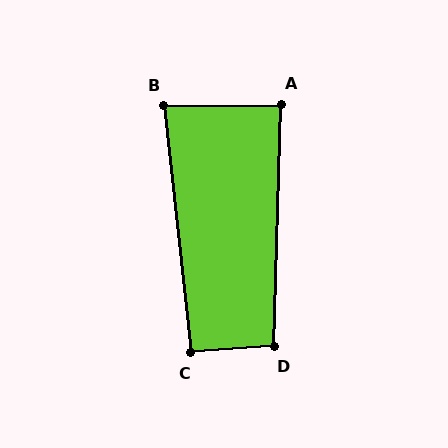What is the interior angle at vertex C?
Approximately 92 degrees (approximately right).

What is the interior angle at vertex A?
Approximately 88 degrees (approximately right).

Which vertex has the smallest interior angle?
B, at approximately 85 degrees.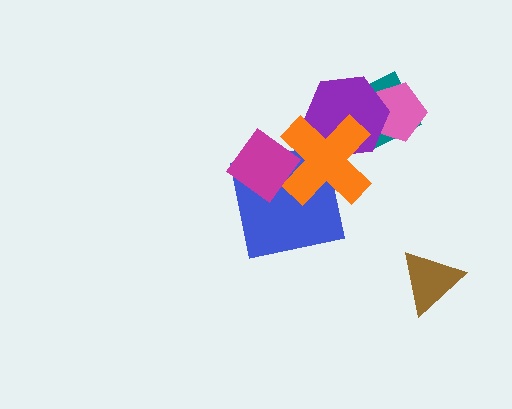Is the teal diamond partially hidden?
Yes, it is partially covered by another shape.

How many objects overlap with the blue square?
2 objects overlap with the blue square.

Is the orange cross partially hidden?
Yes, it is partially covered by another shape.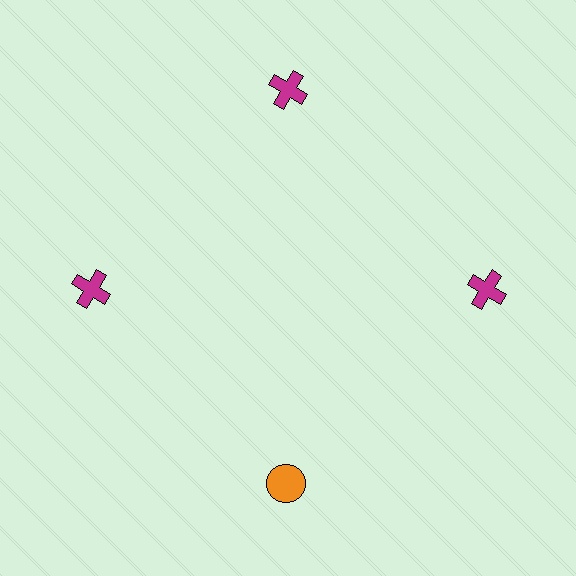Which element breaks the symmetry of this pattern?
The orange circle at roughly the 6 o'clock position breaks the symmetry. All other shapes are magenta crosses.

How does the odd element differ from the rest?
It differs in both color (orange instead of magenta) and shape (circle instead of cross).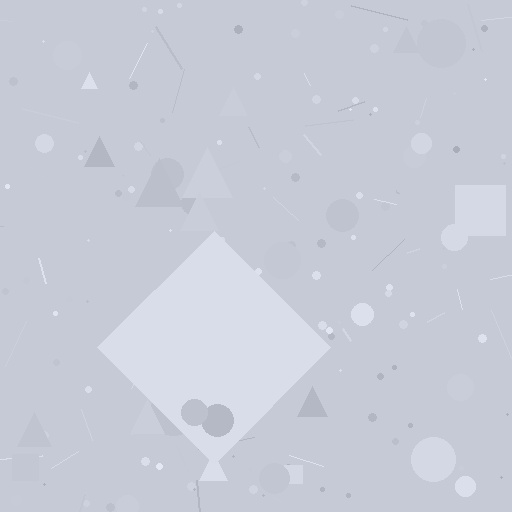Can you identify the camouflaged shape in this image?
The camouflaged shape is a diamond.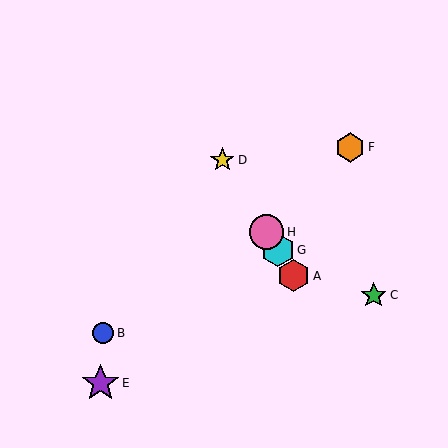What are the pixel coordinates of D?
Object D is at (222, 160).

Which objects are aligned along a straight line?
Objects A, D, G, H are aligned along a straight line.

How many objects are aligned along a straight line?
4 objects (A, D, G, H) are aligned along a straight line.